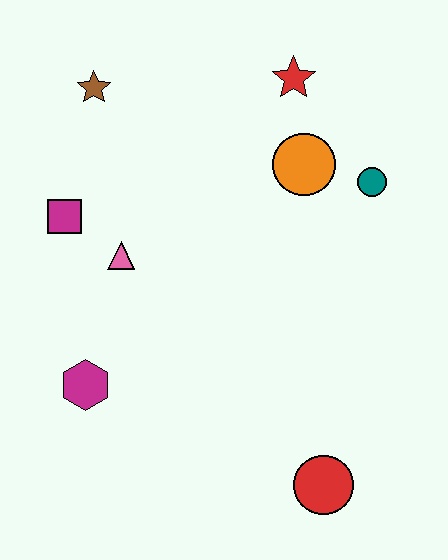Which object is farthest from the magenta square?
The red circle is farthest from the magenta square.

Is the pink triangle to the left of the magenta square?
No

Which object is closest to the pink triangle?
The magenta square is closest to the pink triangle.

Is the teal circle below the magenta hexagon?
No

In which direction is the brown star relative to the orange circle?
The brown star is to the left of the orange circle.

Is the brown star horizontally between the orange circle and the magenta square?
Yes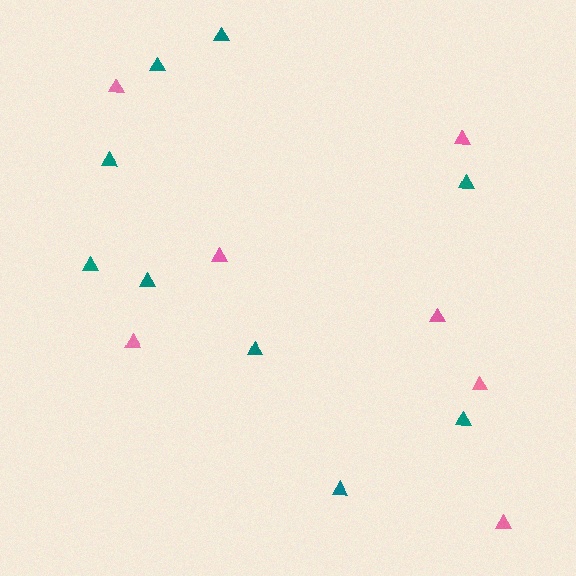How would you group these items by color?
There are 2 groups: one group of pink triangles (7) and one group of teal triangles (9).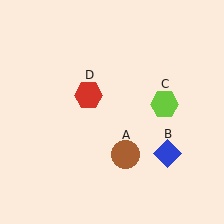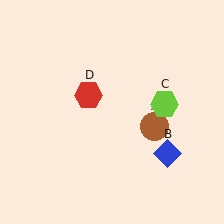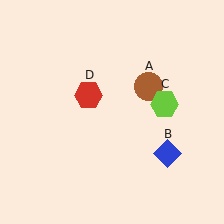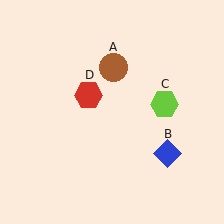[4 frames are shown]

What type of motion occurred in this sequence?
The brown circle (object A) rotated counterclockwise around the center of the scene.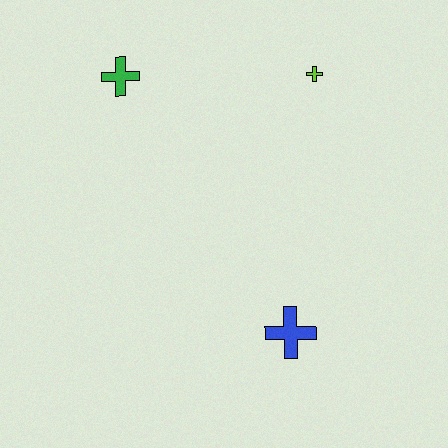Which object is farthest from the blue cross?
The green cross is farthest from the blue cross.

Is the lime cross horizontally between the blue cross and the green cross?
No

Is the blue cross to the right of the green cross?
Yes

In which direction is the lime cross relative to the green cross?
The lime cross is to the right of the green cross.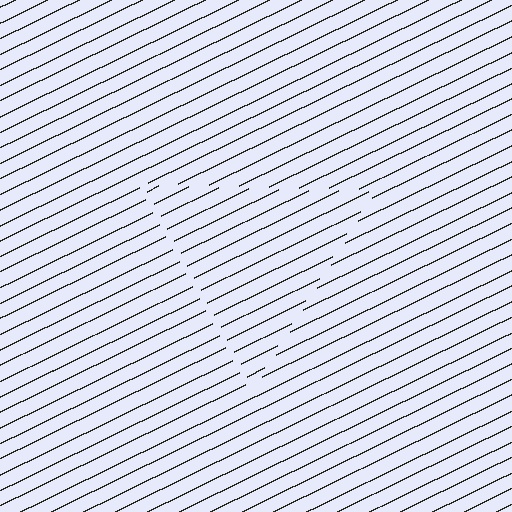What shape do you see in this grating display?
An illusory triangle. The interior of the shape contains the same grating, shifted by half a period — the contour is defined by the phase discontinuity where line-ends from the inner and outer gratings abut.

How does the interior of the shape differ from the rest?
The interior of the shape contains the same grating, shifted by half a period — the contour is defined by the phase discontinuity where line-ends from the inner and outer gratings abut.